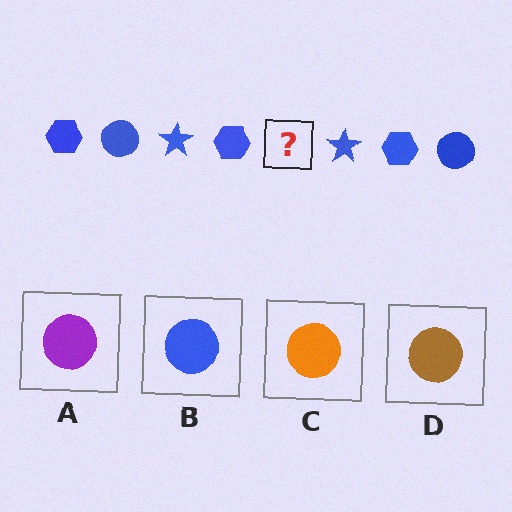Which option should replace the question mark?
Option B.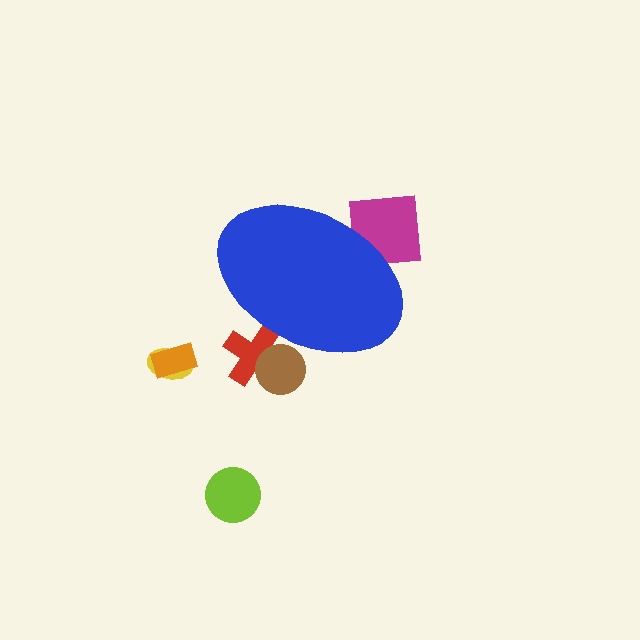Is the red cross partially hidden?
Yes, the red cross is partially hidden behind the blue ellipse.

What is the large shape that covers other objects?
A blue ellipse.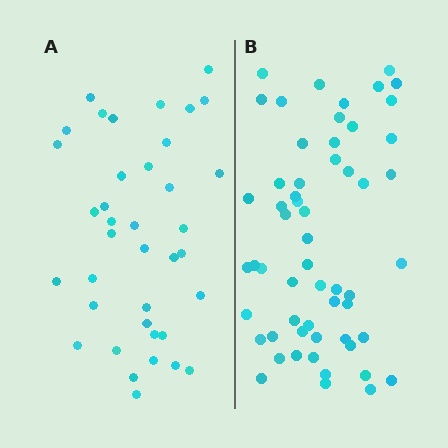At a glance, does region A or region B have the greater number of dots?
Region B (the right region) has more dots.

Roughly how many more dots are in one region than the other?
Region B has approximately 20 more dots than region A.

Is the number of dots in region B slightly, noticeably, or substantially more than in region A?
Region B has substantially more. The ratio is roughly 1.5 to 1.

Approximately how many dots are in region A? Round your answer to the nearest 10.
About 40 dots. (The exact count is 38, which rounds to 40.)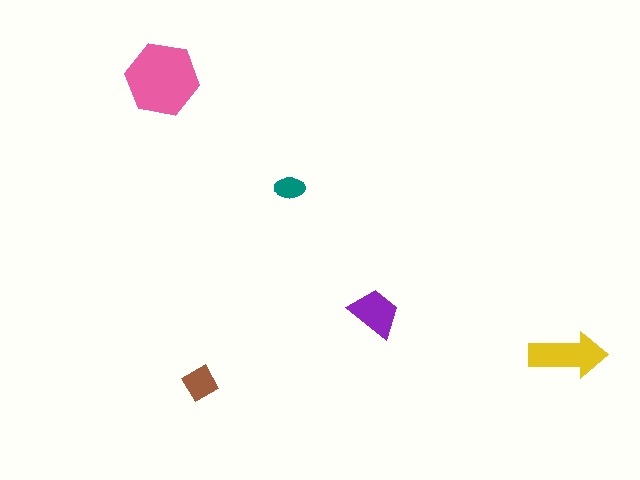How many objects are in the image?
There are 5 objects in the image.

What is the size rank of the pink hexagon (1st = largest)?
1st.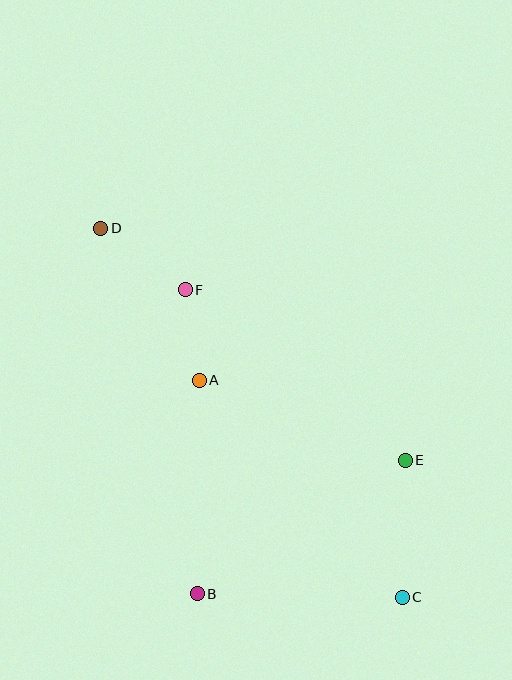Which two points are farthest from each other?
Points C and D are farthest from each other.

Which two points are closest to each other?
Points A and F are closest to each other.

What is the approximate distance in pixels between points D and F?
The distance between D and F is approximately 105 pixels.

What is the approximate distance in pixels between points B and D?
The distance between B and D is approximately 378 pixels.